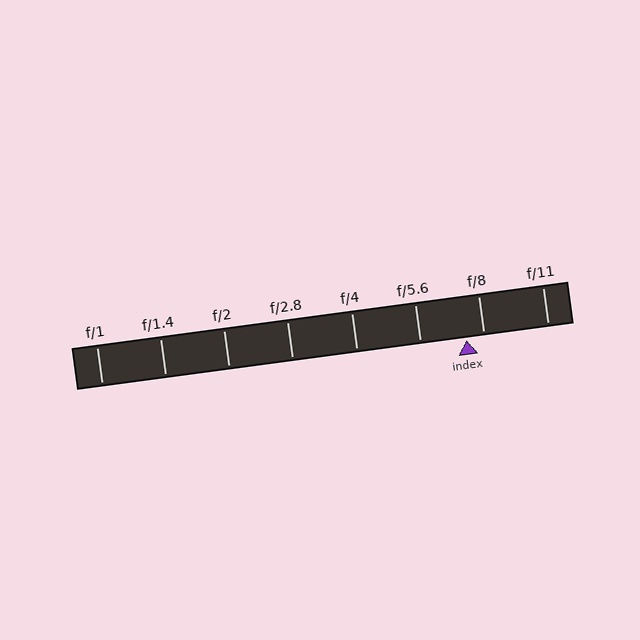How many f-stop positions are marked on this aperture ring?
There are 8 f-stop positions marked.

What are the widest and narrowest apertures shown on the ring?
The widest aperture shown is f/1 and the narrowest is f/11.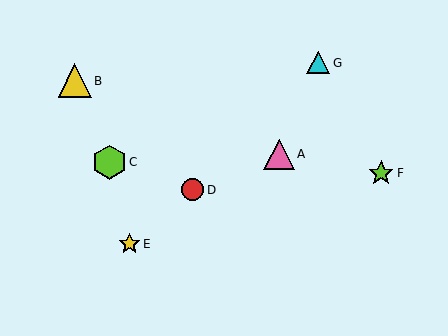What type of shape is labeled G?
Shape G is a cyan triangle.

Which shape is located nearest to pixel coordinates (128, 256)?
The yellow star (labeled E) at (130, 244) is nearest to that location.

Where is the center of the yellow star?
The center of the yellow star is at (130, 244).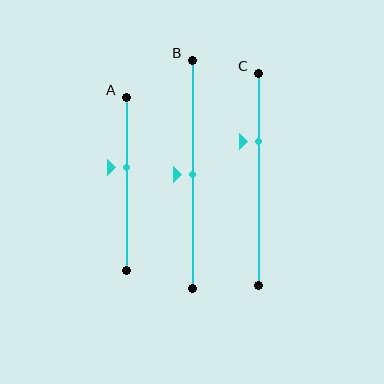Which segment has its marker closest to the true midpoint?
Segment B has its marker closest to the true midpoint.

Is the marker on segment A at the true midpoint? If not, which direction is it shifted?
No, the marker on segment A is shifted upward by about 10% of the segment length.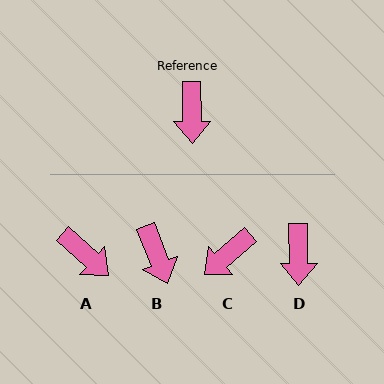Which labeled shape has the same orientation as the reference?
D.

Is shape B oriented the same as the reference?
No, it is off by about 20 degrees.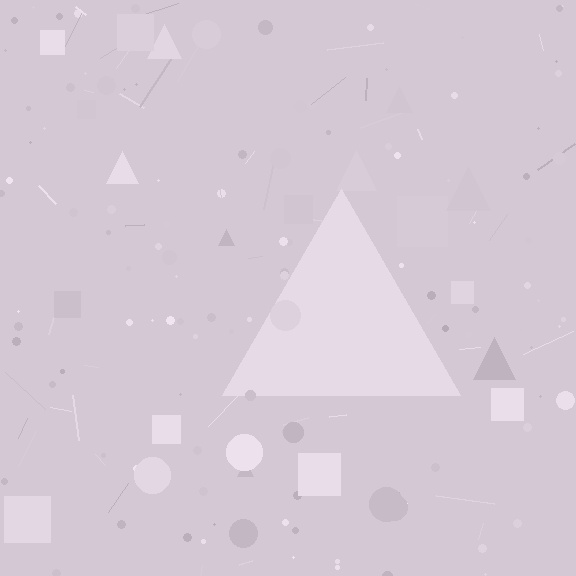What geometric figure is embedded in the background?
A triangle is embedded in the background.